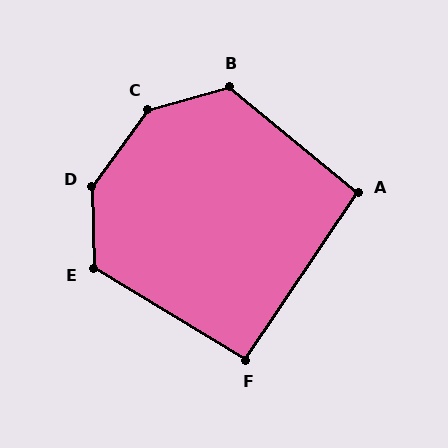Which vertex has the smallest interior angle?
F, at approximately 93 degrees.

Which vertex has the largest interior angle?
D, at approximately 142 degrees.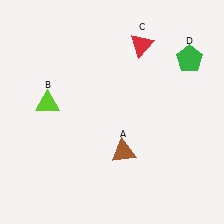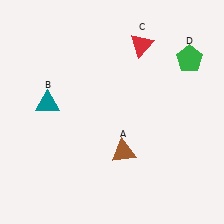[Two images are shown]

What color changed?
The triangle (B) changed from lime in Image 1 to teal in Image 2.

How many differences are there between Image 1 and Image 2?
There is 1 difference between the two images.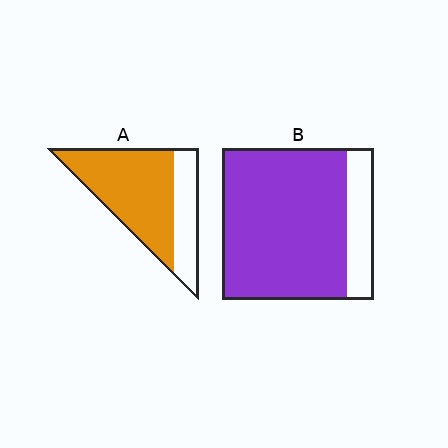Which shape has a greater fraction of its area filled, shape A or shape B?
Shape B.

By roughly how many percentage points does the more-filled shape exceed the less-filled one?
By roughly 10 percentage points (B over A).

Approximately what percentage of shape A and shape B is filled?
A is approximately 70% and B is approximately 80%.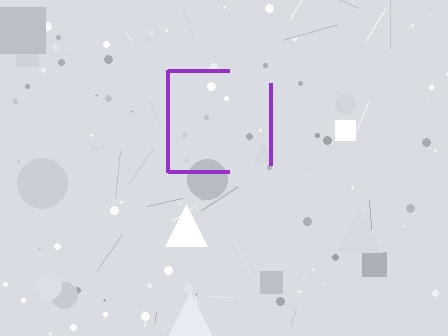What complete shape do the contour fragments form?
The contour fragments form a square.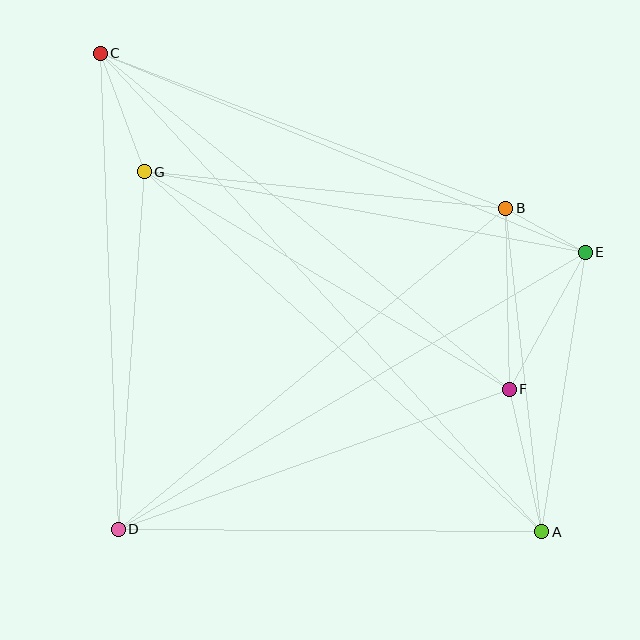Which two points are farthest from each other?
Points A and C are farthest from each other.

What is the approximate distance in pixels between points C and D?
The distance between C and D is approximately 476 pixels.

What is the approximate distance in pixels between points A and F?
The distance between A and F is approximately 146 pixels.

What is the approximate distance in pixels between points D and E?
The distance between D and E is approximately 543 pixels.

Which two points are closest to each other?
Points B and E are closest to each other.